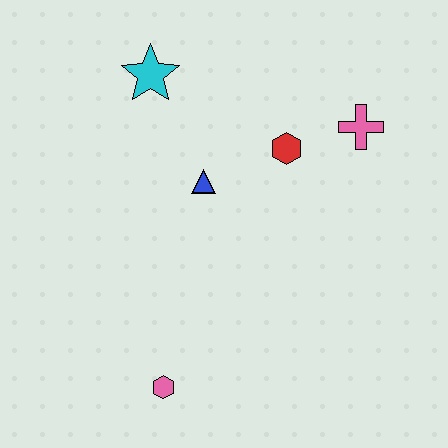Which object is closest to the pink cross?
The red hexagon is closest to the pink cross.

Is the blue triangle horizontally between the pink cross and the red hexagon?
No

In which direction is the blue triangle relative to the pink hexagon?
The blue triangle is above the pink hexagon.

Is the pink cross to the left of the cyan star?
No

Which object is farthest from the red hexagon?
The pink hexagon is farthest from the red hexagon.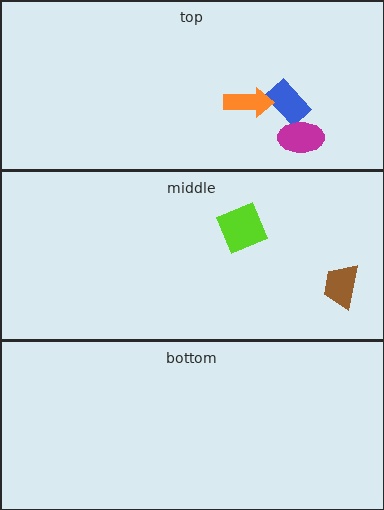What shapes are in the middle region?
The brown trapezoid, the lime diamond.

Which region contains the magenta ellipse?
The top region.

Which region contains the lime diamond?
The middle region.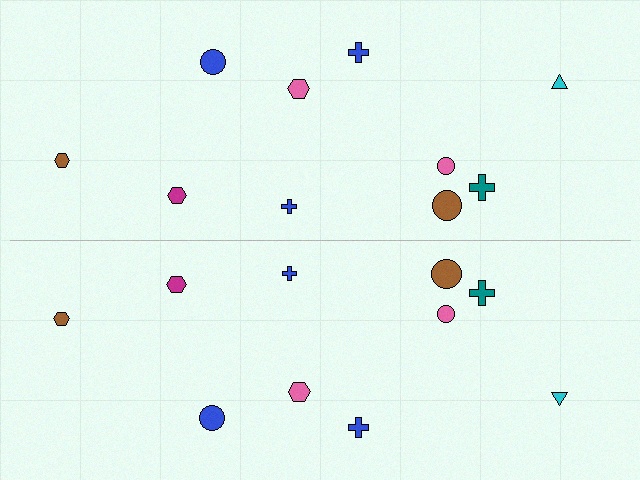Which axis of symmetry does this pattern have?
The pattern has a horizontal axis of symmetry running through the center of the image.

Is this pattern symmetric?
Yes, this pattern has bilateral (reflection) symmetry.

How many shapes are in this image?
There are 20 shapes in this image.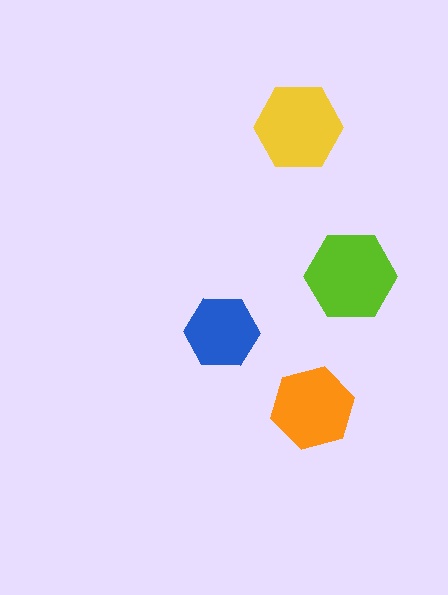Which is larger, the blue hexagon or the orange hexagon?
The orange one.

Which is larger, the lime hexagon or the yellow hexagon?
The lime one.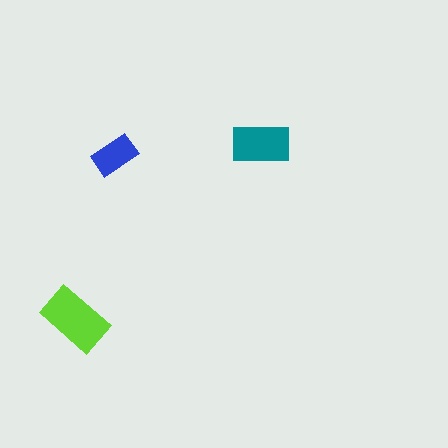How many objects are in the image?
There are 3 objects in the image.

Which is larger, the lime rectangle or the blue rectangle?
The lime one.